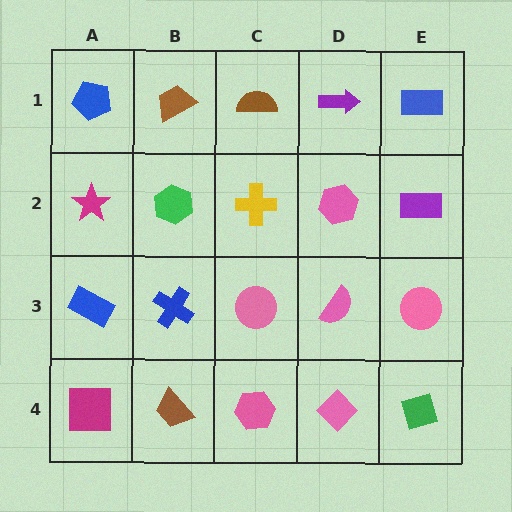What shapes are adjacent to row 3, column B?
A green hexagon (row 2, column B), a brown trapezoid (row 4, column B), a blue rectangle (row 3, column A), a pink circle (row 3, column C).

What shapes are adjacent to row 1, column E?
A purple rectangle (row 2, column E), a purple arrow (row 1, column D).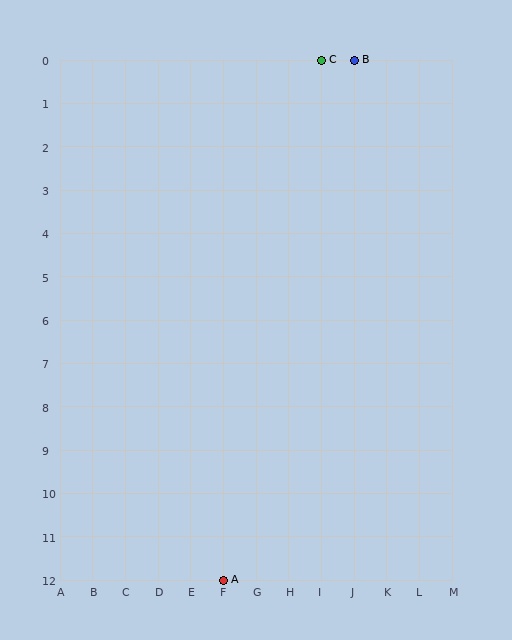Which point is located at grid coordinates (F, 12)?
Point A is at (F, 12).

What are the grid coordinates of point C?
Point C is at grid coordinates (I, 0).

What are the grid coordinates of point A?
Point A is at grid coordinates (F, 12).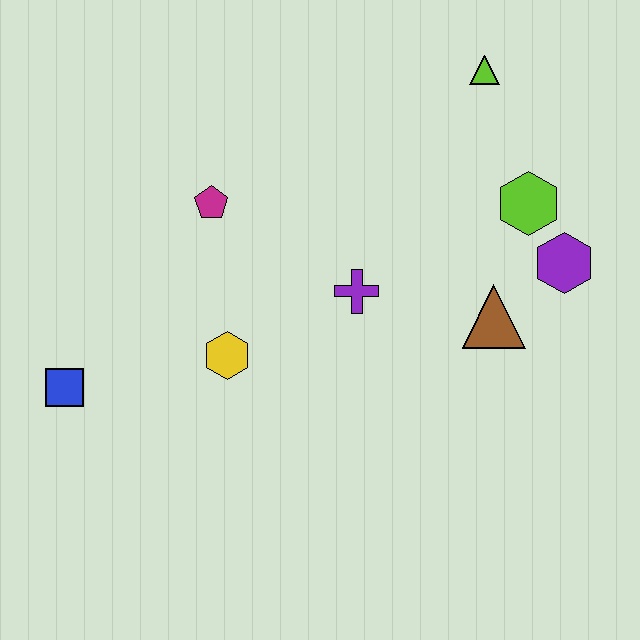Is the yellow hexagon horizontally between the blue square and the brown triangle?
Yes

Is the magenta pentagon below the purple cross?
No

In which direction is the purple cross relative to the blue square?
The purple cross is to the right of the blue square.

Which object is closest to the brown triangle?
The purple hexagon is closest to the brown triangle.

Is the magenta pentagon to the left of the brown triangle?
Yes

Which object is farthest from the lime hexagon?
The blue square is farthest from the lime hexagon.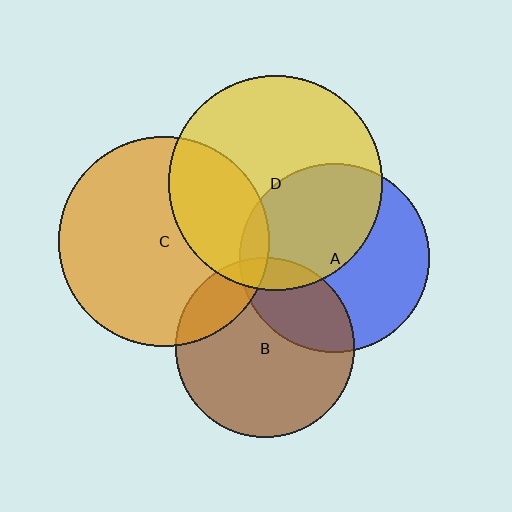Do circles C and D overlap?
Yes.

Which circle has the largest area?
Circle D (yellow).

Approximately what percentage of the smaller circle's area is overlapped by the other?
Approximately 30%.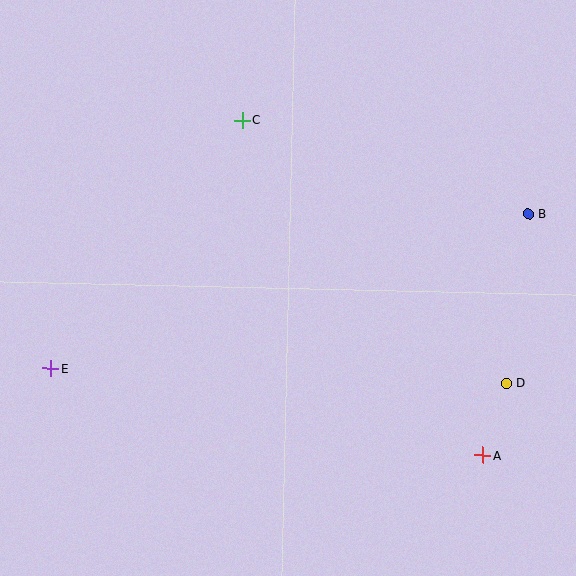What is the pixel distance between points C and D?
The distance between C and D is 373 pixels.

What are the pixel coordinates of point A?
Point A is at (483, 455).